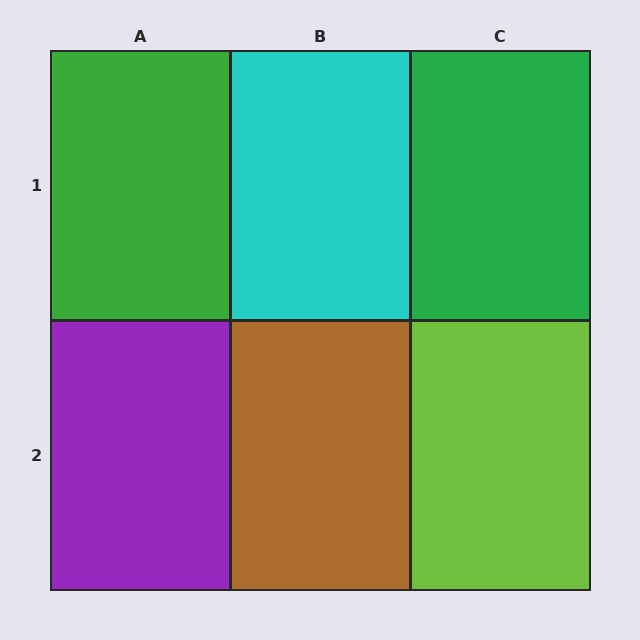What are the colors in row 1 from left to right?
Green, cyan, green.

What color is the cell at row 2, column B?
Brown.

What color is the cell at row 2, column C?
Lime.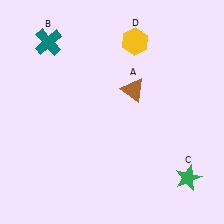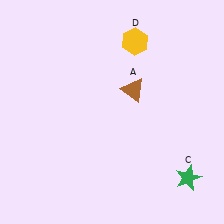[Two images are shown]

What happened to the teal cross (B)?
The teal cross (B) was removed in Image 2. It was in the top-left area of Image 1.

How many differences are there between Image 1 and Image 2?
There is 1 difference between the two images.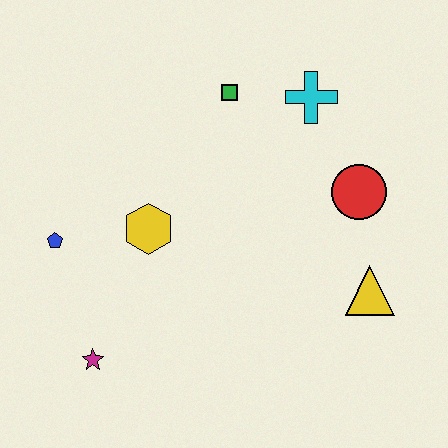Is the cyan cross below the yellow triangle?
No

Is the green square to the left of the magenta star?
No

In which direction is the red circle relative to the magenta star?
The red circle is to the right of the magenta star.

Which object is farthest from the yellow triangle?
The blue pentagon is farthest from the yellow triangle.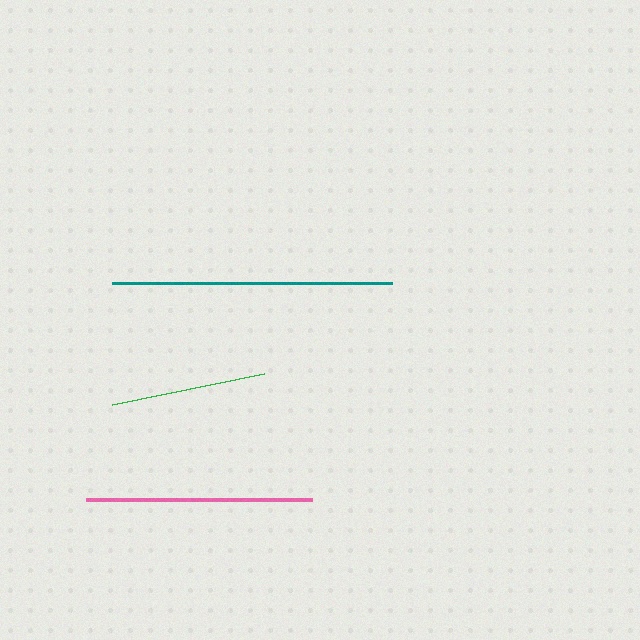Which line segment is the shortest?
The green line is the shortest at approximately 155 pixels.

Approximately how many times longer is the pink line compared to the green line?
The pink line is approximately 1.5 times the length of the green line.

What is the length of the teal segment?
The teal segment is approximately 279 pixels long.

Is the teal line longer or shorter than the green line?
The teal line is longer than the green line.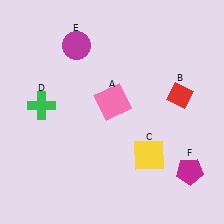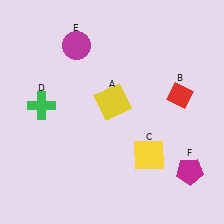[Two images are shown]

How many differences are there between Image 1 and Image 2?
There is 1 difference between the two images.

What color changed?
The square (A) changed from pink in Image 1 to yellow in Image 2.